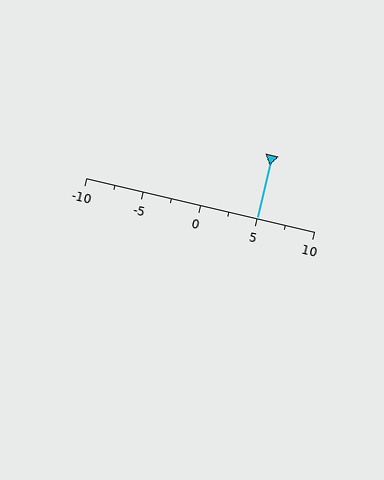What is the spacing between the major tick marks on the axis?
The major ticks are spaced 5 apart.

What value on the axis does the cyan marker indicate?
The marker indicates approximately 5.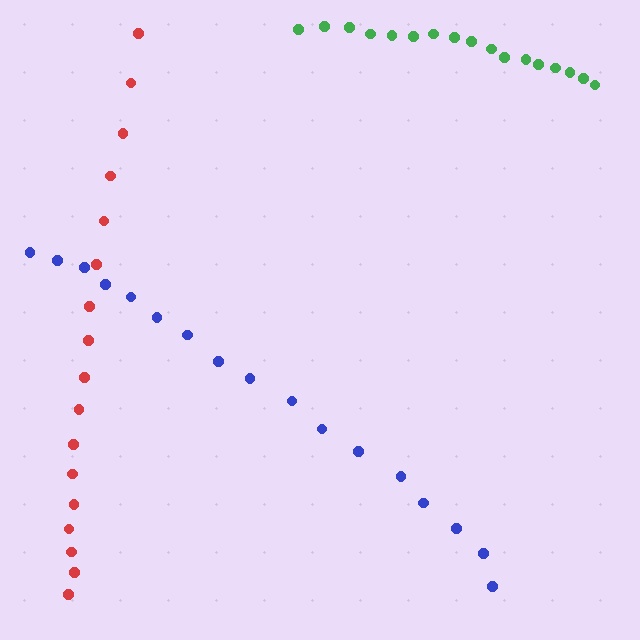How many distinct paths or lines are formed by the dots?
There are 3 distinct paths.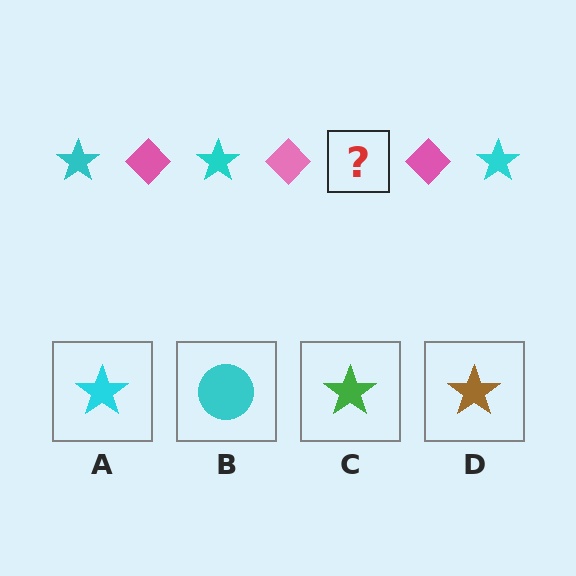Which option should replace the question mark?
Option A.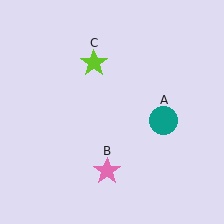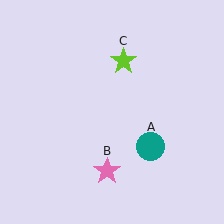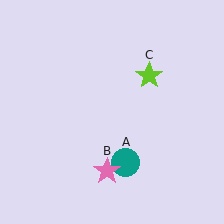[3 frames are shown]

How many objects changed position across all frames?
2 objects changed position: teal circle (object A), lime star (object C).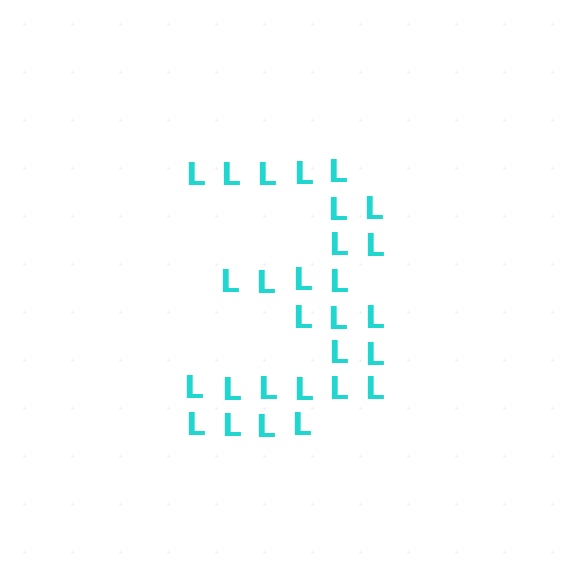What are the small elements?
The small elements are letter L's.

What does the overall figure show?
The overall figure shows the digit 3.